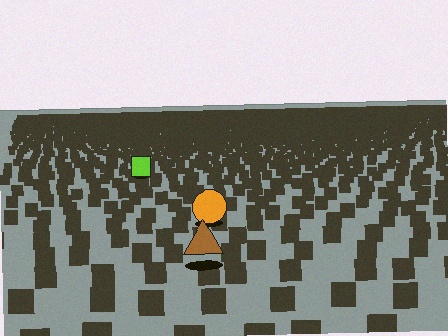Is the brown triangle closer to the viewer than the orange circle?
Yes. The brown triangle is closer — you can tell from the texture gradient: the ground texture is coarser near it.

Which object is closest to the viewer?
The brown triangle is closest. The texture marks near it are larger and more spread out.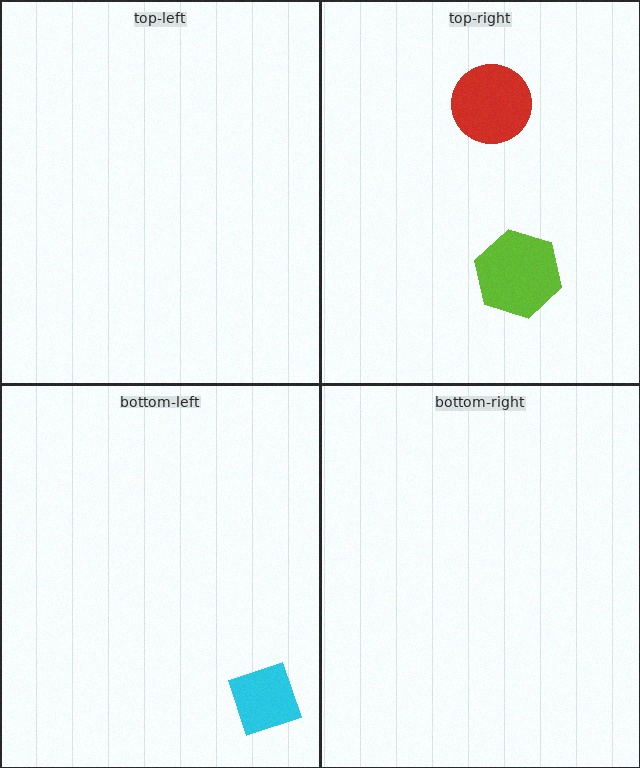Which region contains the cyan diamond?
The bottom-left region.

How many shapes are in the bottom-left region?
1.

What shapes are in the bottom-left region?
The cyan diamond.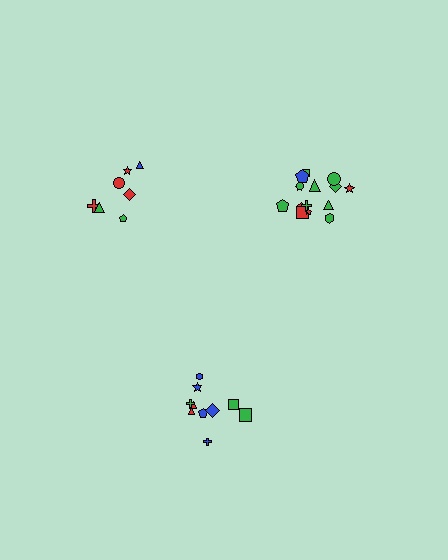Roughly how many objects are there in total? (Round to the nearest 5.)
Roughly 30 objects in total.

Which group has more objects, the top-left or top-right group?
The top-right group.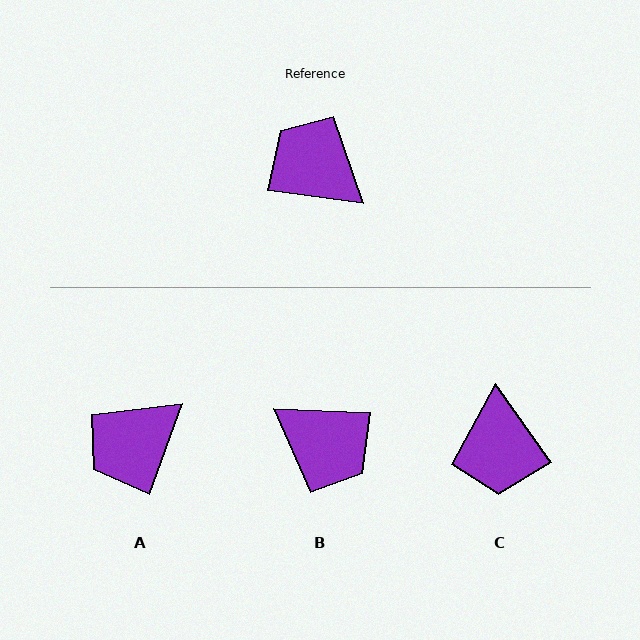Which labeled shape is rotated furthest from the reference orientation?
B, about 175 degrees away.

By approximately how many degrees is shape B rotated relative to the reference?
Approximately 175 degrees clockwise.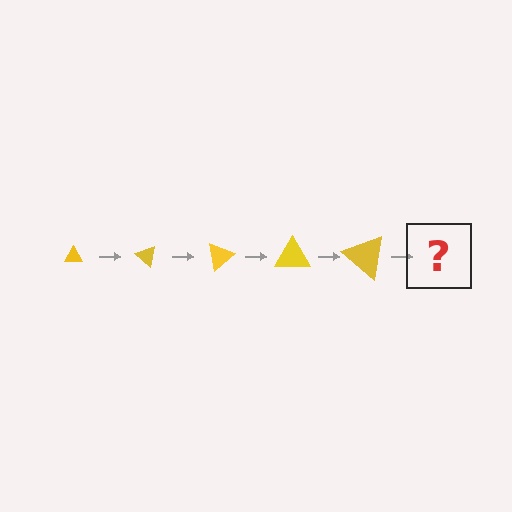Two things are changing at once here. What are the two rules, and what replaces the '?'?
The two rules are that the triangle grows larger each step and it rotates 40 degrees each step. The '?' should be a triangle, larger than the previous one and rotated 200 degrees from the start.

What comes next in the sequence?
The next element should be a triangle, larger than the previous one and rotated 200 degrees from the start.